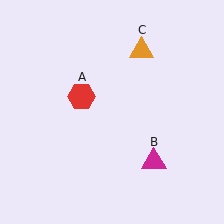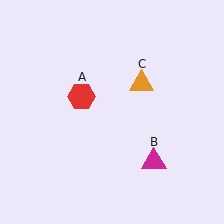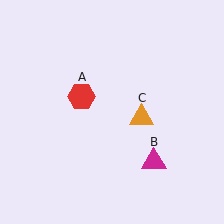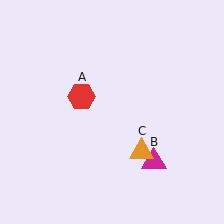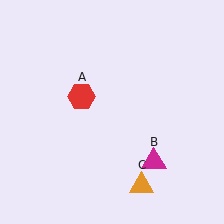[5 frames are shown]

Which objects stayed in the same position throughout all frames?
Red hexagon (object A) and magenta triangle (object B) remained stationary.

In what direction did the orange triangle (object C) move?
The orange triangle (object C) moved down.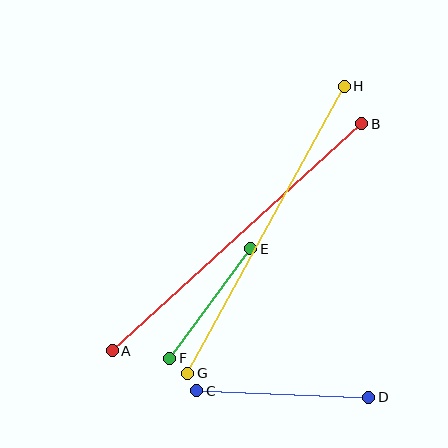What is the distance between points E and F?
The distance is approximately 136 pixels.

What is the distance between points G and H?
The distance is approximately 327 pixels.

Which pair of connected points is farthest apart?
Points A and B are farthest apart.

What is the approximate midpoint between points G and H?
The midpoint is at approximately (266, 230) pixels.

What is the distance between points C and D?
The distance is approximately 172 pixels.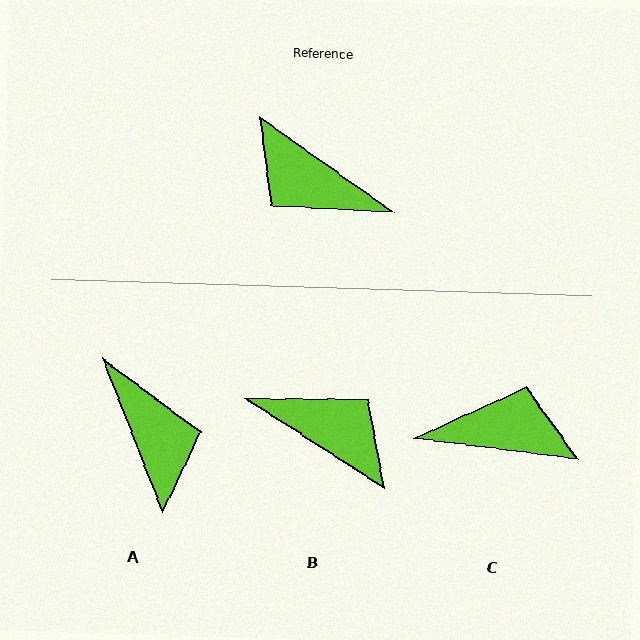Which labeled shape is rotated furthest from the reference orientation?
B, about 177 degrees away.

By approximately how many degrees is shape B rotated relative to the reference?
Approximately 177 degrees clockwise.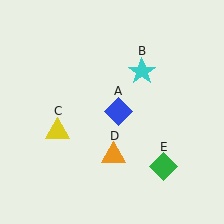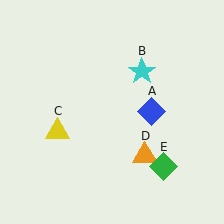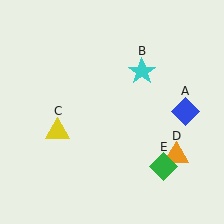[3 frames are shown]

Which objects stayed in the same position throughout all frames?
Cyan star (object B) and yellow triangle (object C) and green diamond (object E) remained stationary.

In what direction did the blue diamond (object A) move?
The blue diamond (object A) moved right.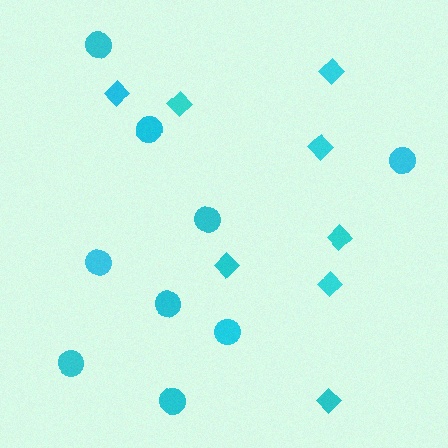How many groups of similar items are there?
There are 2 groups: one group of diamonds (8) and one group of circles (9).